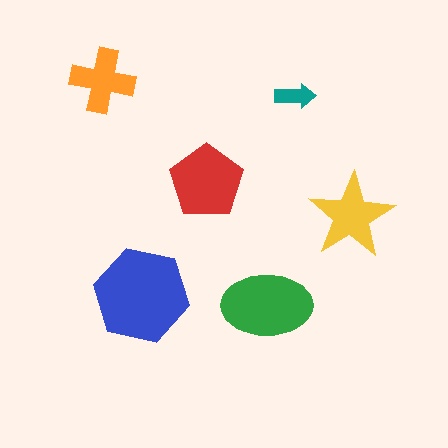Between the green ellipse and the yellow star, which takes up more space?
The green ellipse.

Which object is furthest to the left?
The orange cross is leftmost.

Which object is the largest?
The blue hexagon.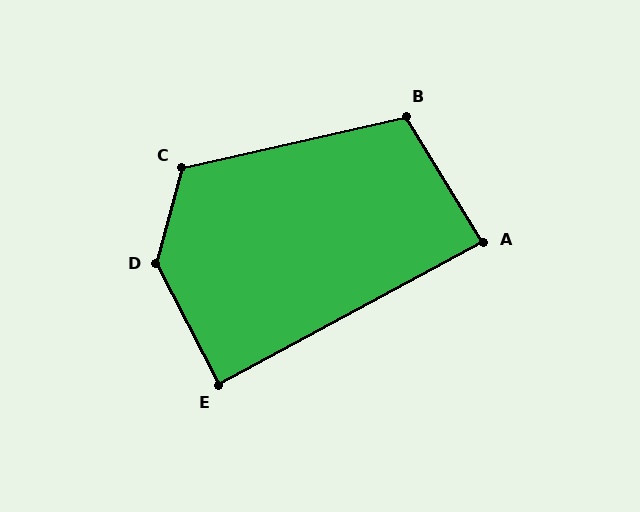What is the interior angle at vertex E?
Approximately 89 degrees (approximately right).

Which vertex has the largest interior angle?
D, at approximately 138 degrees.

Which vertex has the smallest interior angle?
A, at approximately 87 degrees.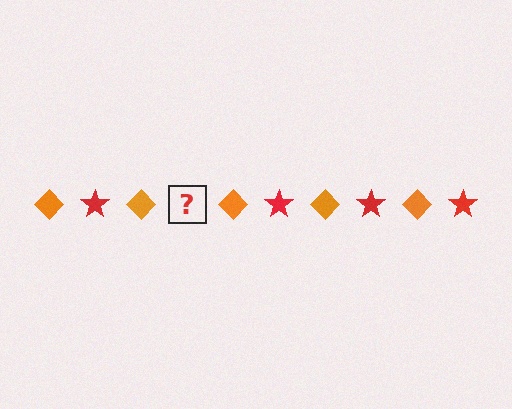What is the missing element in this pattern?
The missing element is a red star.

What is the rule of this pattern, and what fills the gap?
The rule is that the pattern alternates between orange diamond and red star. The gap should be filled with a red star.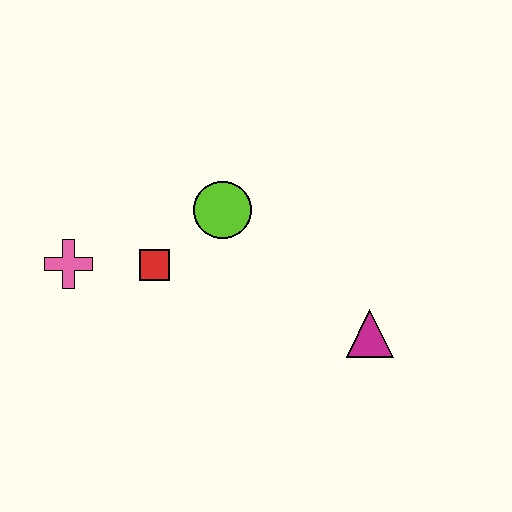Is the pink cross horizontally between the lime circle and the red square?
No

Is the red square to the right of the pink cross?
Yes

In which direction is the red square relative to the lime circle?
The red square is to the left of the lime circle.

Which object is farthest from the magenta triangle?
The pink cross is farthest from the magenta triangle.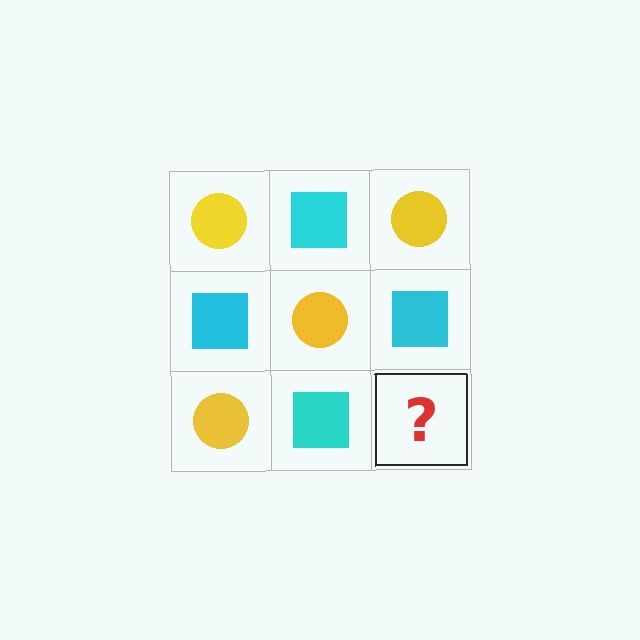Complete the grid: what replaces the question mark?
The question mark should be replaced with a yellow circle.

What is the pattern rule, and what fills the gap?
The rule is that it alternates yellow circle and cyan square in a checkerboard pattern. The gap should be filled with a yellow circle.